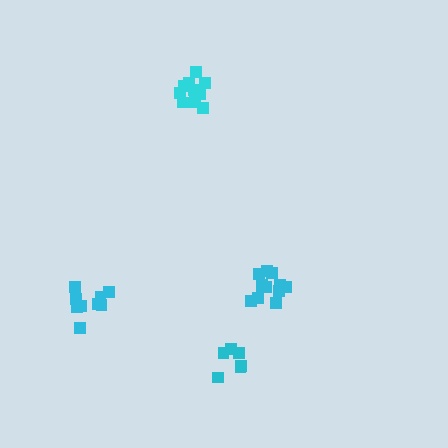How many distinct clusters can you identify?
There are 4 distinct clusters.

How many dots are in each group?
Group 1: 12 dots, Group 2: 6 dots, Group 3: 9 dots, Group 4: 10 dots (37 total).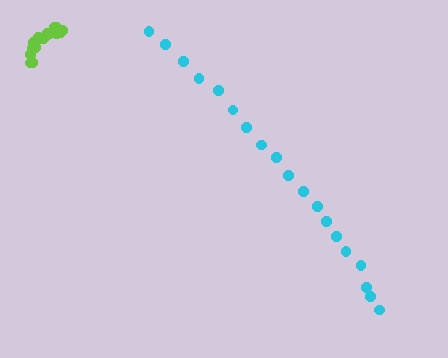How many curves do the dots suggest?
There are 2 distinct paths.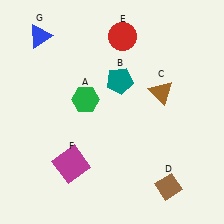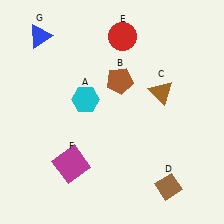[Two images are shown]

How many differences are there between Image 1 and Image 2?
There are 2 differences between the two images.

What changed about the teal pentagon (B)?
In Image 1, B is teal. In Image 2, it changed to brown.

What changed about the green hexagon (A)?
In Image 1, A is green. In Image 2, it changed to cyan.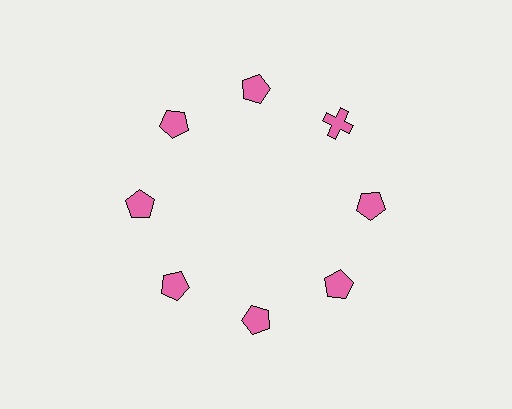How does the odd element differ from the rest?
It has a different shape: cross instead of pentagon.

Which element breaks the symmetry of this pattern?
The pink cross at roughly the 2 o'clock position breaks the symmetry. All other shapes are pink pentagons.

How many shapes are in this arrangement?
There are 8 shapes arranged in a ring pattern.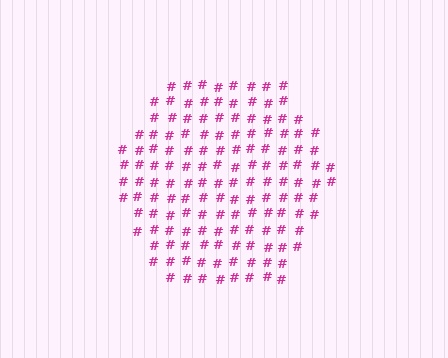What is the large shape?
The large shape is a hexagon.